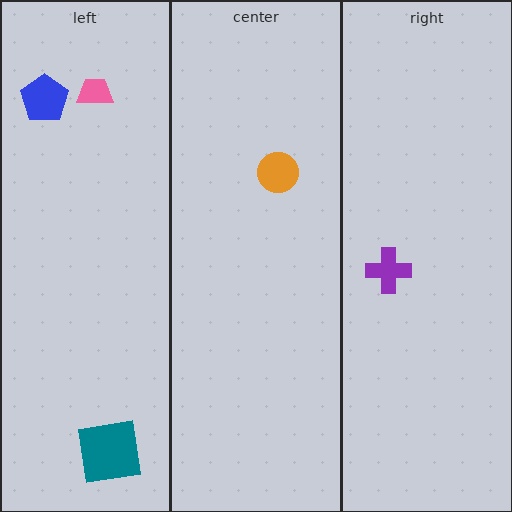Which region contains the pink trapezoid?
The left region.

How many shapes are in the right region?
1.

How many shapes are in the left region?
3.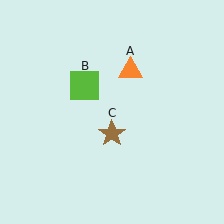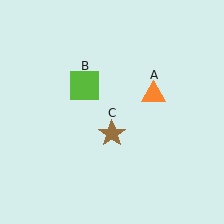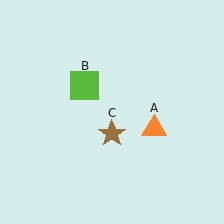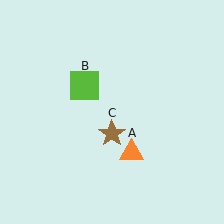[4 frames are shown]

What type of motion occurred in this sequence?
The orange triangle (object A) rotated clockwise around the center of the scene.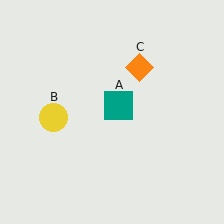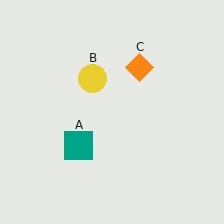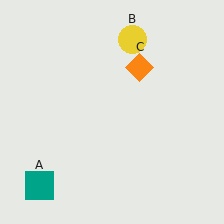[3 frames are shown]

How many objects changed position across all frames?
2 objects changed position: teal square (object A), yellow circle (object B).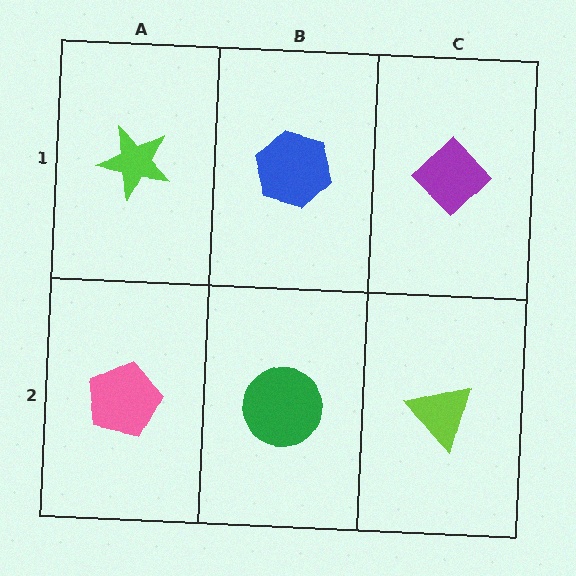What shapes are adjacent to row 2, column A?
A lime star (row 1, column A), a green circle (row 2, column B).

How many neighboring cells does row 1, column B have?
3.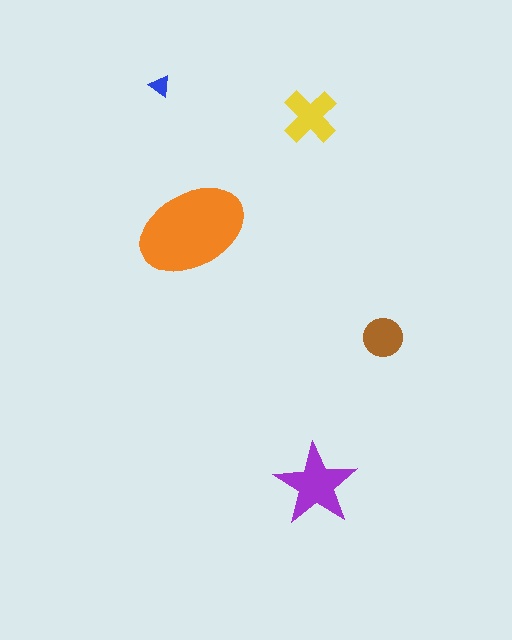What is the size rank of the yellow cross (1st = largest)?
3rd.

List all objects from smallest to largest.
The blue triangle, the brown circle, the yellow cross, the purple star, the orange ellipse.